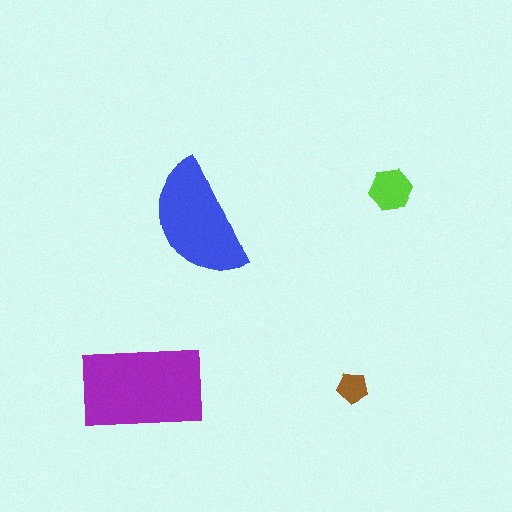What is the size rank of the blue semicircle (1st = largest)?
2nd.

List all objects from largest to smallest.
The purple rectangle, the blue semicircle, the lime hexagon, the brown pentagon.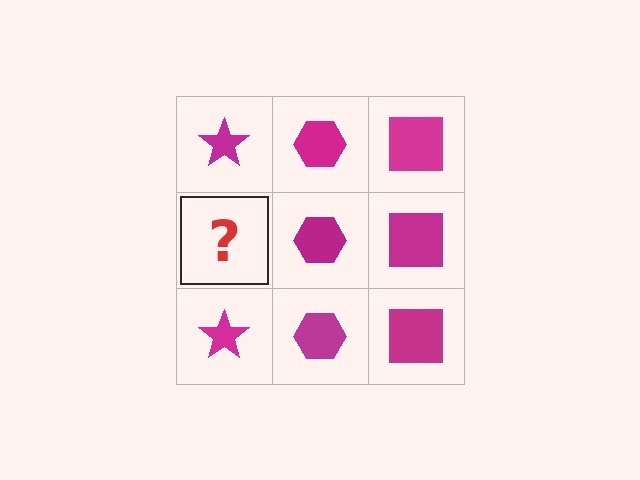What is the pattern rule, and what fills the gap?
The rule is that each column has a consistent shape. The gap should be filled with a magenta star.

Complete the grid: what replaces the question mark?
The question mark should be replaced with a magenta star.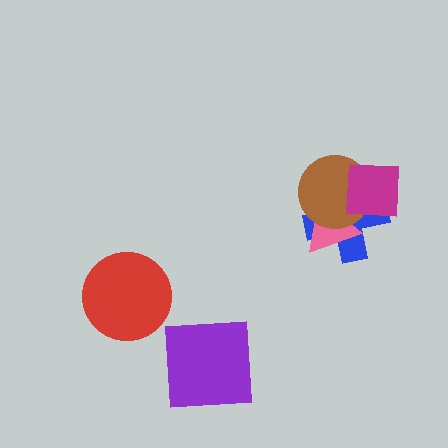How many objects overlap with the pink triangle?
3 objects overlap with the pink triangle.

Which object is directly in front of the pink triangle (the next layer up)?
The brown circle is directly in front of the pink triangle.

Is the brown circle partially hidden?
Yes, it is partially covered by another shape.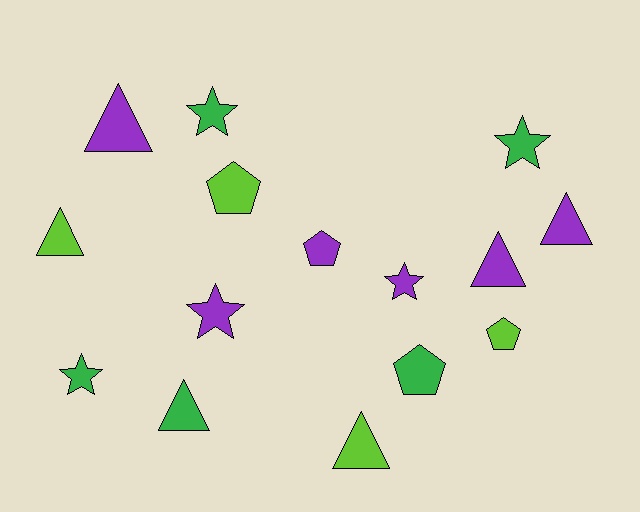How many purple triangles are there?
There are 3 purple triangles.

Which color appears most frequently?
Purple, with 6 objects.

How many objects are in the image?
There are 15 objects.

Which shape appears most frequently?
Triangle, with 6 objects.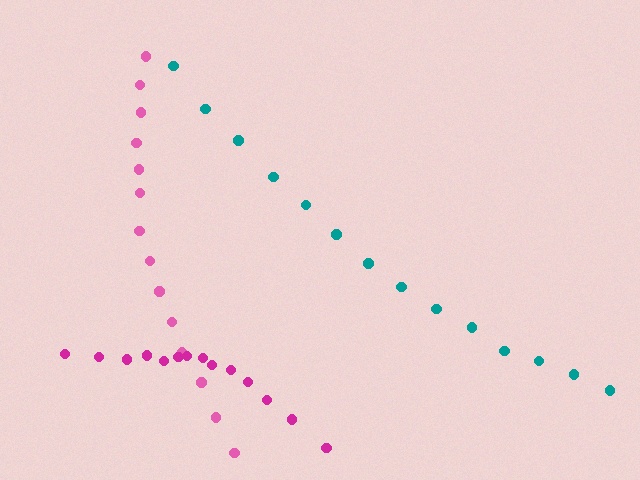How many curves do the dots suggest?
There are 3 distinct paths.